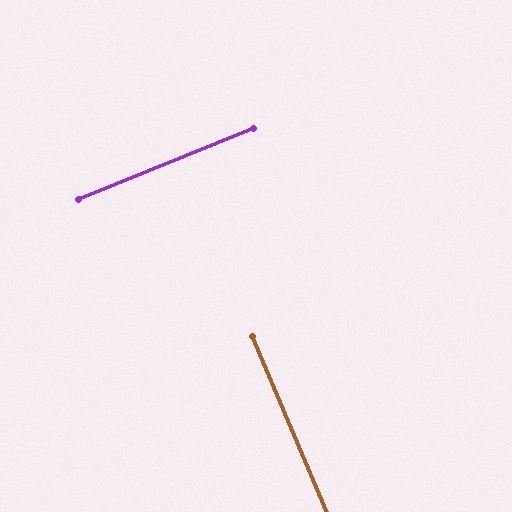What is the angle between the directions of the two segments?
Approximately 89 degrees.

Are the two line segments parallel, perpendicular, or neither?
Perpendicular — they meet at approximately 89°.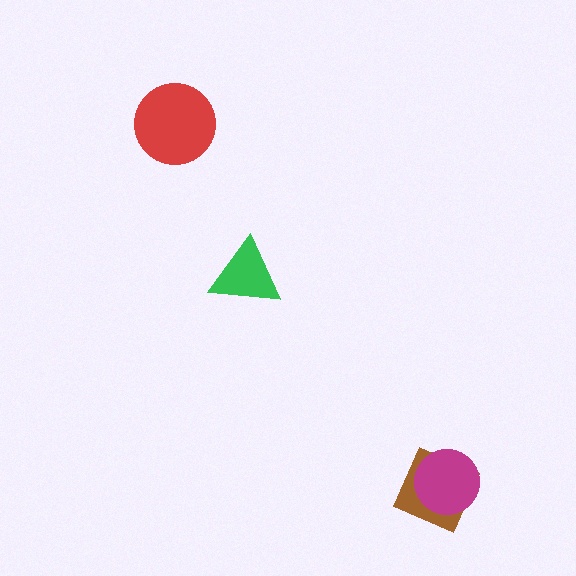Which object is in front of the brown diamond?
The magenta circle is in front of the brown diamond.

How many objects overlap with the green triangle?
0 objects overlap with the green triangle.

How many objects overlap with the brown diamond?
1 object overlaps with the brown diamond.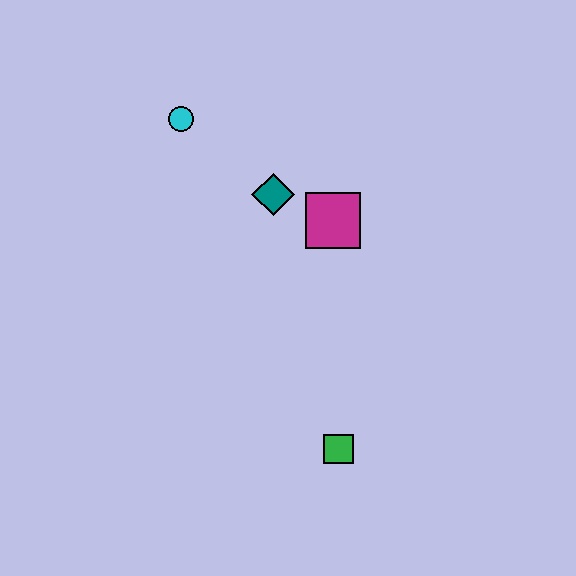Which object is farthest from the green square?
The cyan circle is farthest from the green square.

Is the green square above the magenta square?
No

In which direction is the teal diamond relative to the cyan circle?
The teal diamond is to the right of the cyan circle.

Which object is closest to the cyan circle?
The teal diamond is closest to the cyan circle.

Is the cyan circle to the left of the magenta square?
Yes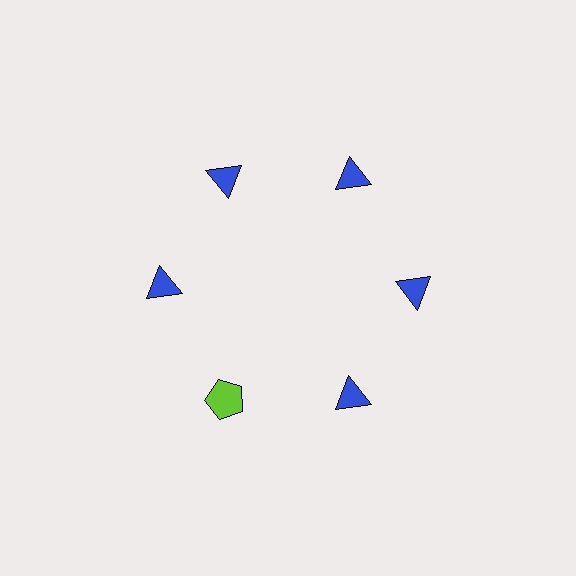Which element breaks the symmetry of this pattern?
The lime pentagon at roughly the 7 o'clock position breaks the symmetry. All other shapes are blue triangles.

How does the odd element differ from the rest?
It differs in both color (lime instead of blue) and shape (pentagon instead of triangle).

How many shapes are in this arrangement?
There are 6 shapes arranged in a ring pattern.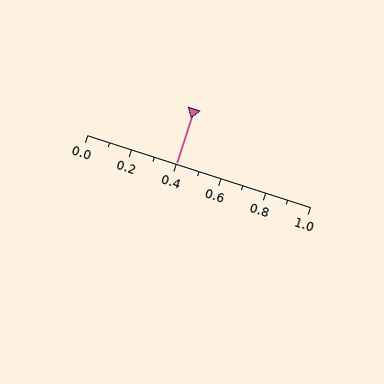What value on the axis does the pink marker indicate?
The marker indicates approximately 0.4.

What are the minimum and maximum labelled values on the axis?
The axis runs from 0.0 to 1.0.